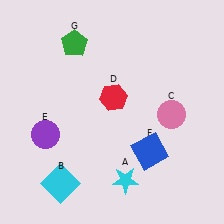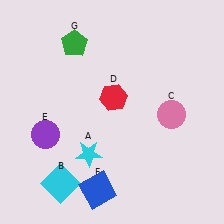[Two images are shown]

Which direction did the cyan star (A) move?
The cyan star (A) moved left.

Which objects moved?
The objects that moved are: the cyan star (A), the blue square (F).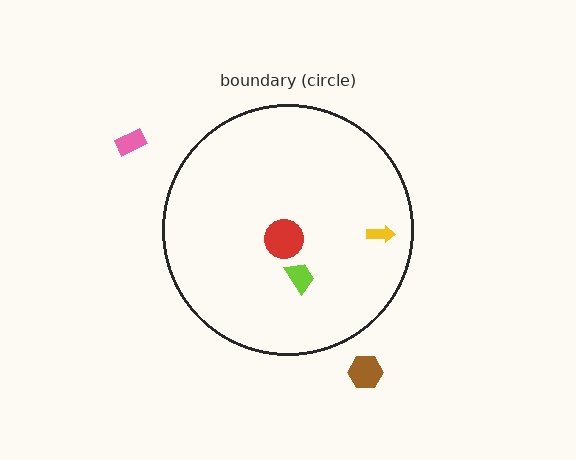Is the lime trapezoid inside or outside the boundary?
Inside.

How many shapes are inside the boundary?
3 inside, 2 outside.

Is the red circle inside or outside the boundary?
Inside.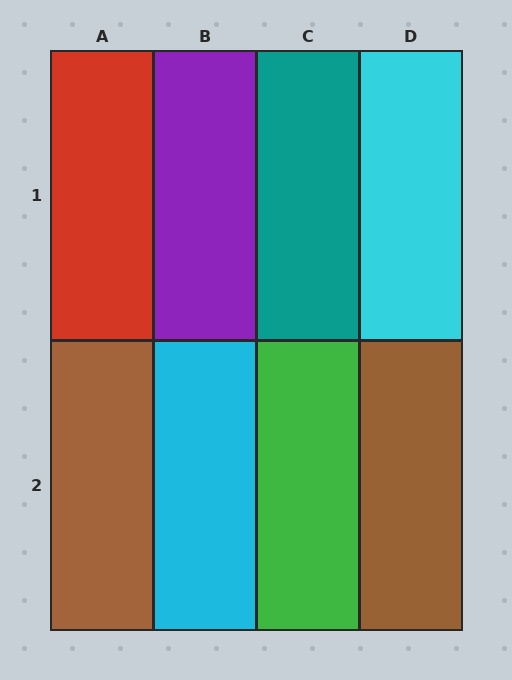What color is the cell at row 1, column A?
Red.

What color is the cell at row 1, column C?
Teal.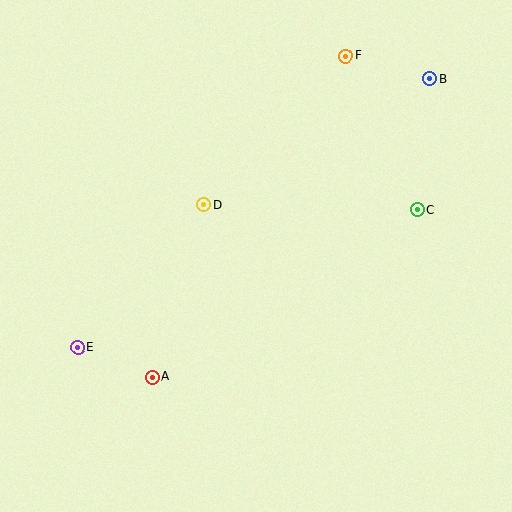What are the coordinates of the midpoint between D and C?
The midpoint between D and C is at (310, 207).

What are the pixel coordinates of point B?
Point B is at (430, 79).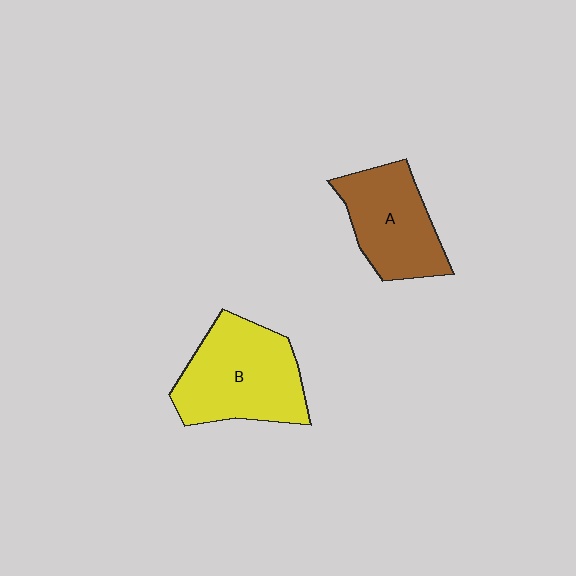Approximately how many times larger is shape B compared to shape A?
Approximately 1.3 times.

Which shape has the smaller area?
Shape A (brown).